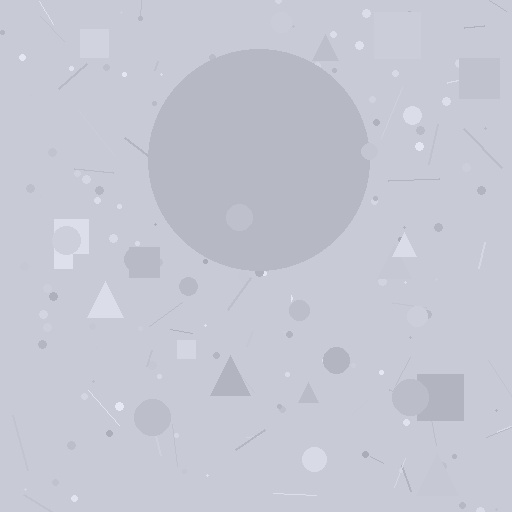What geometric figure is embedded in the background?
A circle is embedded in the background.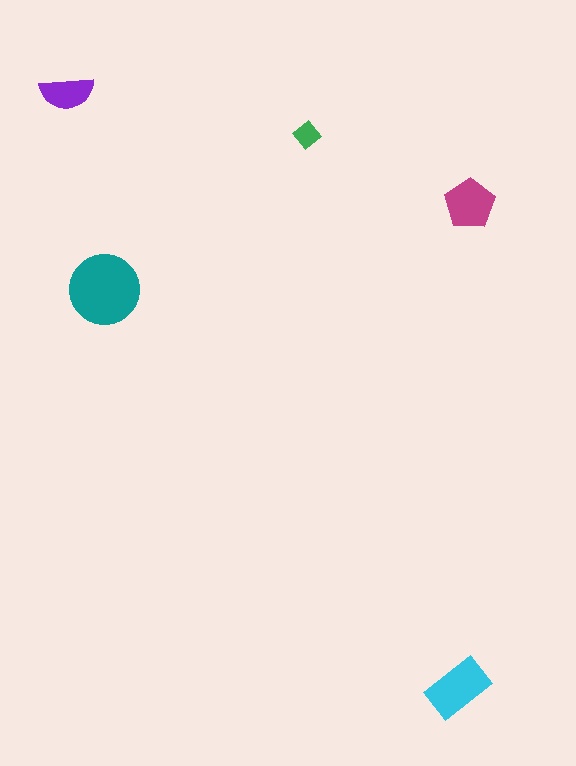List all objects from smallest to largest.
The green diamond, the purple semicircle, the magenta pentagon, the cyan rectangle, the teal circle.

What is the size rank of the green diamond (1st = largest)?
5th.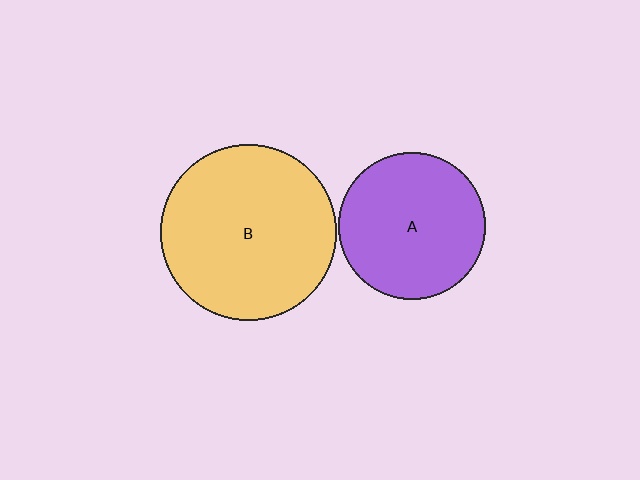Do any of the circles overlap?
No, none of the circles overlap.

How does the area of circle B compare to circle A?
Approximately 1.4 times.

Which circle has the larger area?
Circle B (yellow).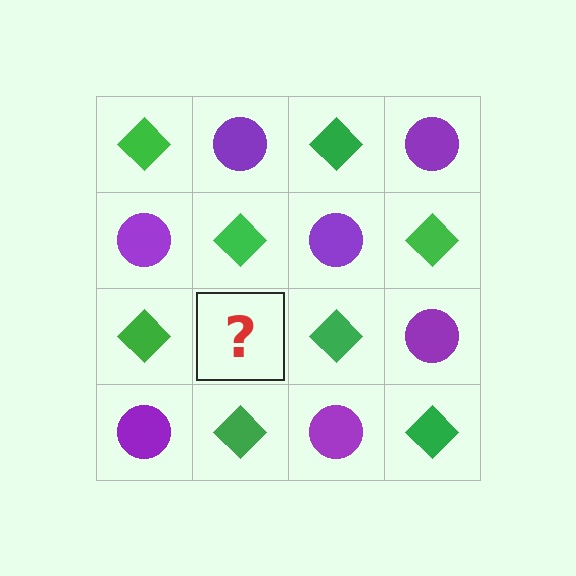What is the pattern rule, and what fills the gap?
The rule is that it alternates green diamond and purple circle in a checkerboard pattern. The gap should be filled with a purple circle.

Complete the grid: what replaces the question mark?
The question mark should be replaced with a purple circle.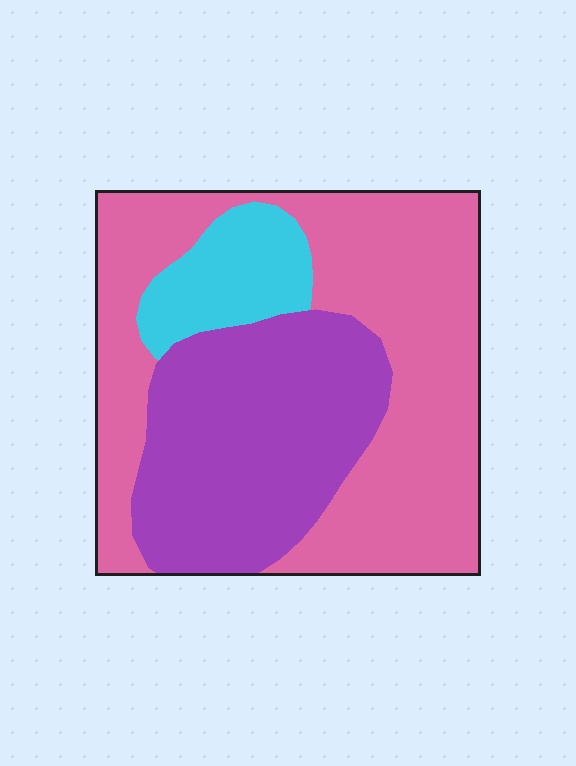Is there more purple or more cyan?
Purple.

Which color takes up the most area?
Pink, at roughly 55%.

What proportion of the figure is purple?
Purple takes up between a third and a half of the figure.